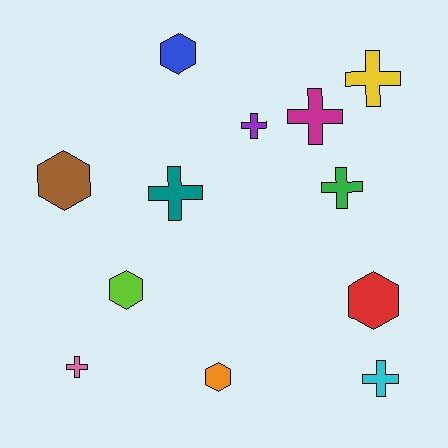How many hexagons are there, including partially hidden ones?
There are 5 hexagons.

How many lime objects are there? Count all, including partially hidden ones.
There is 1 lime object.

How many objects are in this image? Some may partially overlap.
There are 12 objects.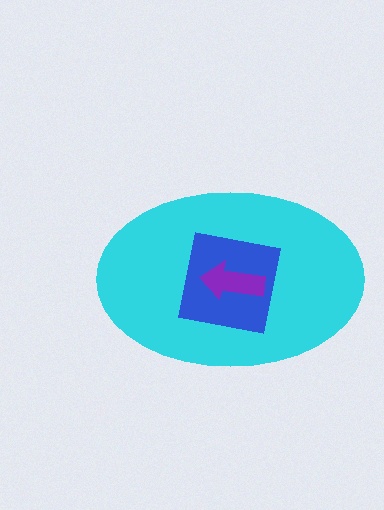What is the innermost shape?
The purple arrow.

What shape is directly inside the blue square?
The purple arrow.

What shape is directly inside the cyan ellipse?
The blue square.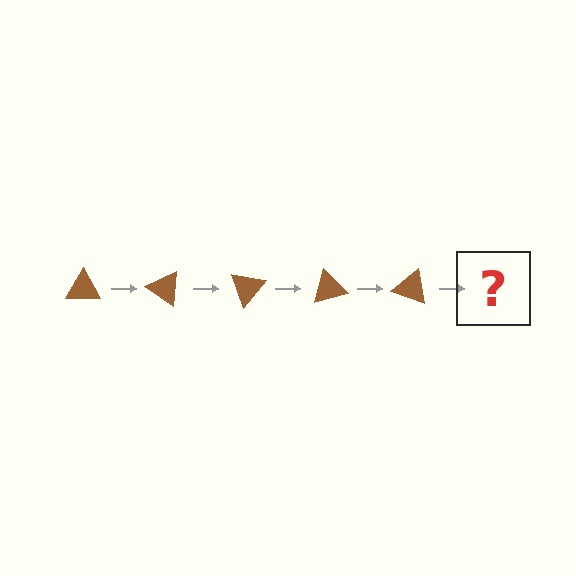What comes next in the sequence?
The next element should be a brown triangle rotated 175 degrees.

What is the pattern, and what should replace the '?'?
The pattern is that the triangle rotates 35 degrees each step. The '?' should be a brown triangle rotated 175 degrees.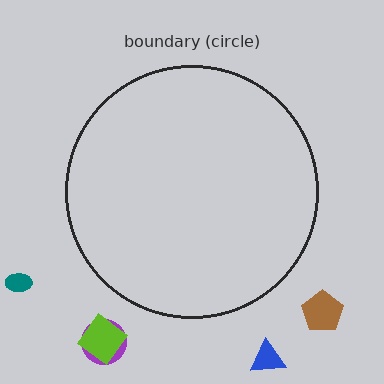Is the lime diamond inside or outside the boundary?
Outside.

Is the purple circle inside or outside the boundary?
Outside.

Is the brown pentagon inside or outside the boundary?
Outside.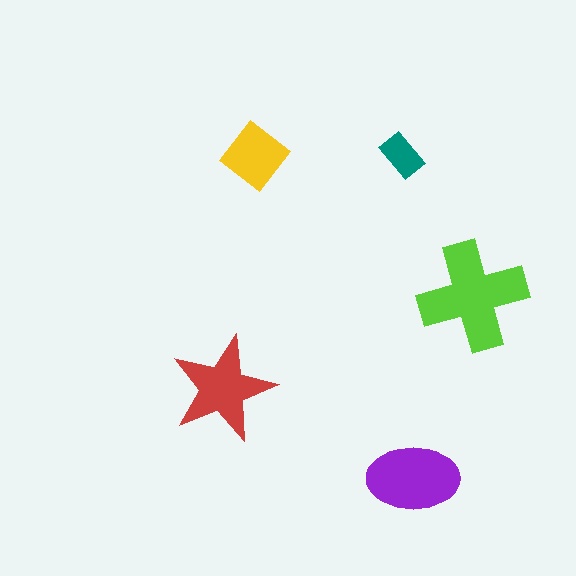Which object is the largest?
The lime cross.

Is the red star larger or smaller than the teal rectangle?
Larger.